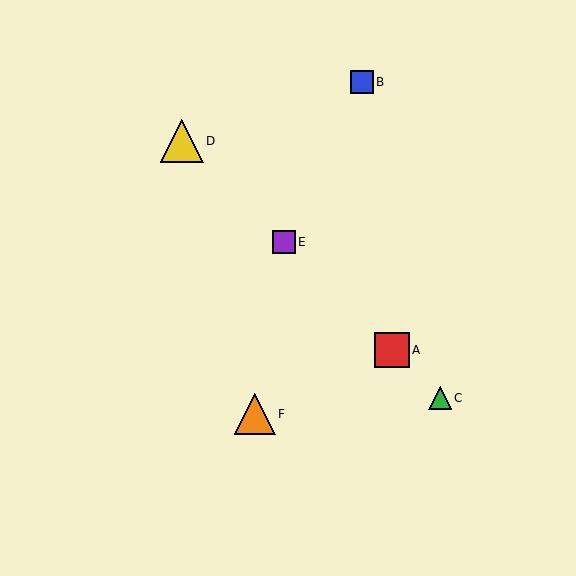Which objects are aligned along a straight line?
Objects A, C, D, E are aligned along a straight line.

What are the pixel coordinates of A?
Object A is at (392, 350).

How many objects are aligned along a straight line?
4 objects (A, C, D, E) are aligned along a straight line.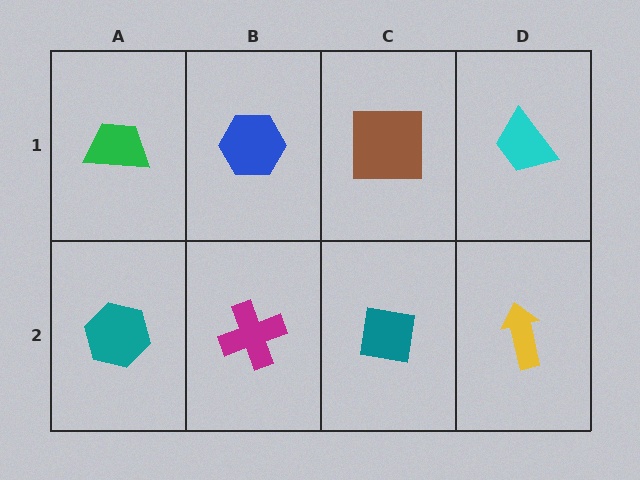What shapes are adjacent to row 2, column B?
A blue hexagon (row 1, column B), a teal hexagon (row 2, column A), a teal square (row 2, column C).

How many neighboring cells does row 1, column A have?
2.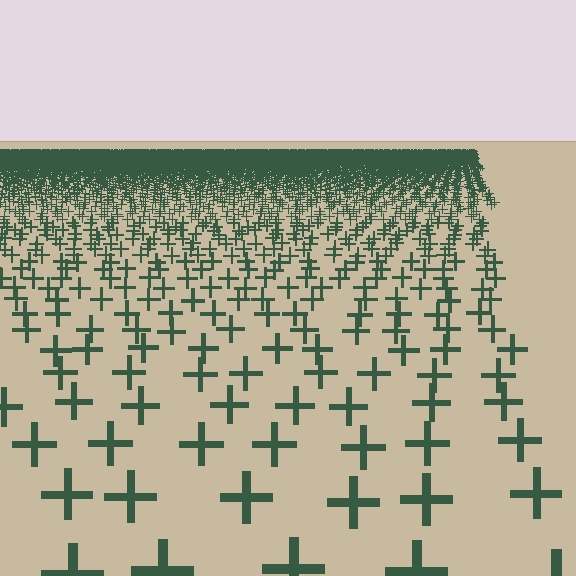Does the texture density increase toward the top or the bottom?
Density increases toward the top.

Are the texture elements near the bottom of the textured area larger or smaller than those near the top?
Larger. Near the bottom, elements are closer to the viewer and appear at a bigger on-screen size.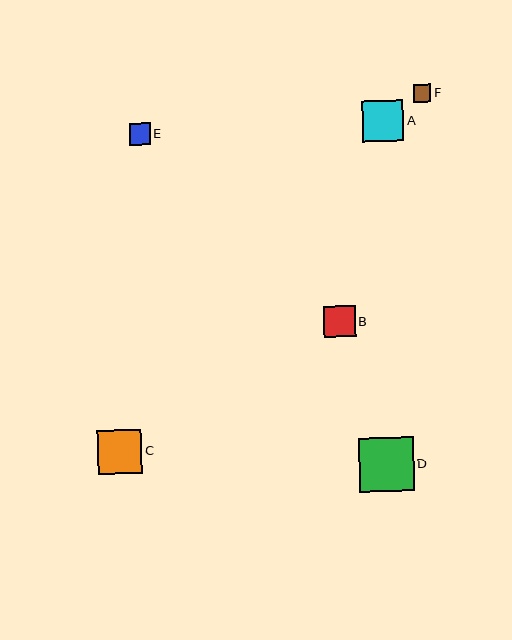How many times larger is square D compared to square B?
Square D is approximately 1.7 times the size of square B.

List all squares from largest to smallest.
From largest to smallest: D, C, A, B, E, F.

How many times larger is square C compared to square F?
Square C is approximately 2.5 times the size of square F.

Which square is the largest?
Square D is the largest with a size of approximately 54 pixels.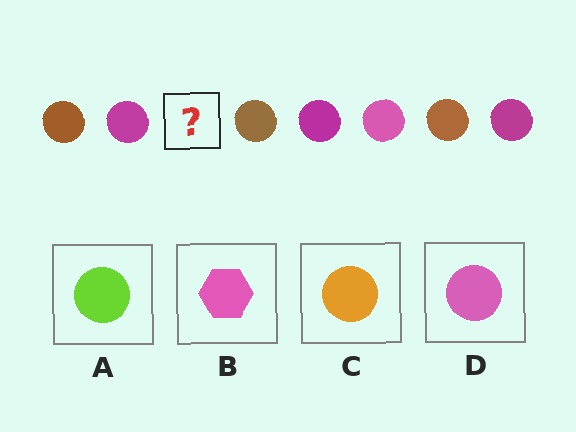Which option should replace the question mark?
Option D.